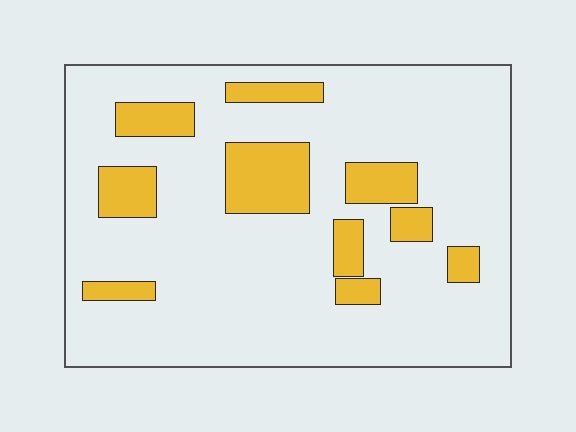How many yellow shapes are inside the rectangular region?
10.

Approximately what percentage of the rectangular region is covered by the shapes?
Approximately 20%.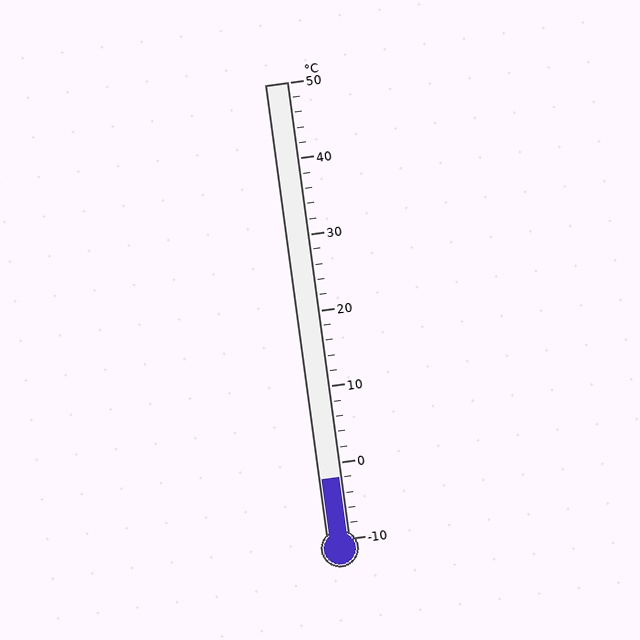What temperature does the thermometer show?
The thermometer shows approximately -2°C.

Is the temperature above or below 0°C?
The temperature is below 0°C.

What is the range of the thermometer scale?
The thermometer scale ranges from -10°C to 50°C.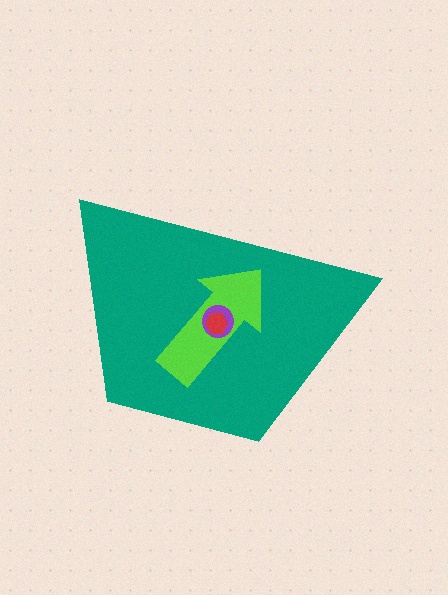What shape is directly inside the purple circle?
The red hexagon.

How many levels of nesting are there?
4.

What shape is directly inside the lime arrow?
The purple circle.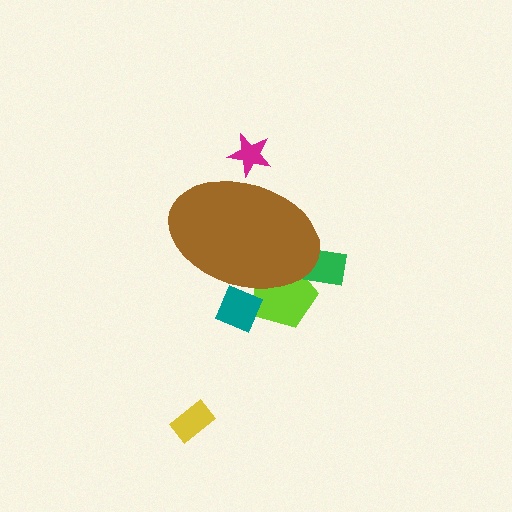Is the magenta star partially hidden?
Yes, the magenta star is partially hidden behind the brown ellipse.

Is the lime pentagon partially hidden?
Yes, the lime pentagon is partially hidden behind the brown ellipse.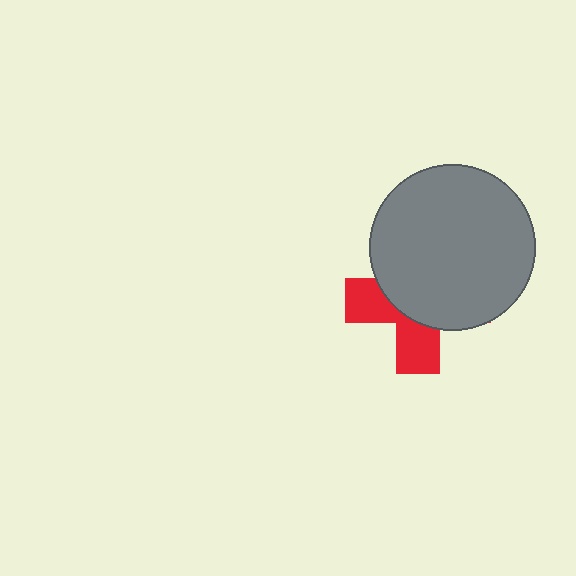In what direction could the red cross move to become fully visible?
The red cross could move down. That would shift it out from behind the gray circle entirely.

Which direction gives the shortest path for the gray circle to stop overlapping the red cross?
Moving up gives the shortest separation.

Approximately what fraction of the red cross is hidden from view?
Roughly 62% of the red cross is hidden behind the gray circle.